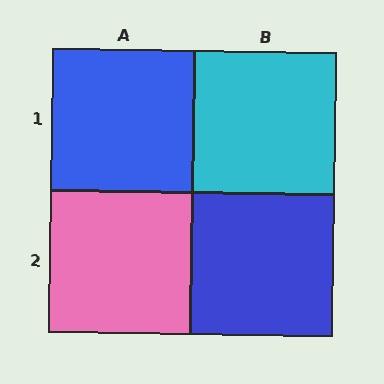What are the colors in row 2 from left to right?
Pink, blue.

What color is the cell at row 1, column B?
Cyan.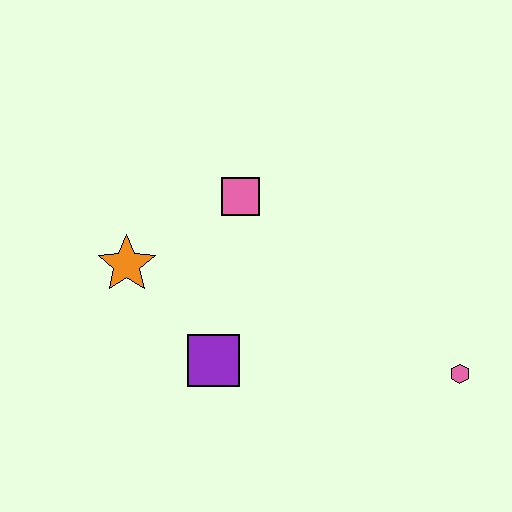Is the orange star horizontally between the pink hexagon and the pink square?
No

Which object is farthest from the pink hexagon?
The orange star is farthest from the pink hexagon.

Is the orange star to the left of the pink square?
Yes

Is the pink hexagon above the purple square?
No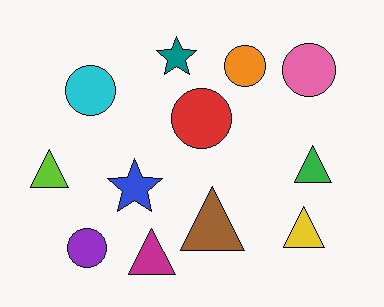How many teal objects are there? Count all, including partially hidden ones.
There is 1 teal object.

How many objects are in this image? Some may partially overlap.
There are 12 objects.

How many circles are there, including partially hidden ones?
There are 5 circles.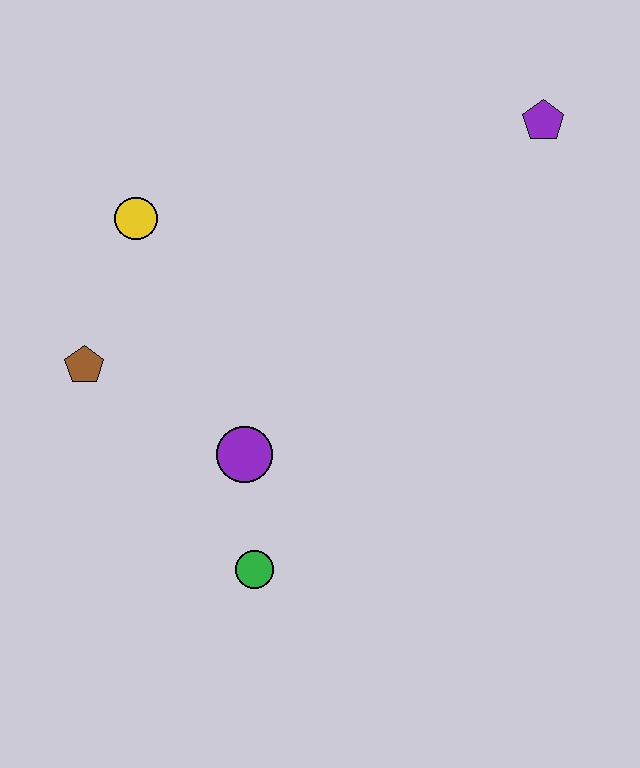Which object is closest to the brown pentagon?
The yellow circle is closest to the brown pentagon.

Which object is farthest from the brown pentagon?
The purple pentagon is farthest from the brown pentagon.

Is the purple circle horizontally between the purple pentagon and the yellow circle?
Yes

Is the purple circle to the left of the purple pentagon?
Yes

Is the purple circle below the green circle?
No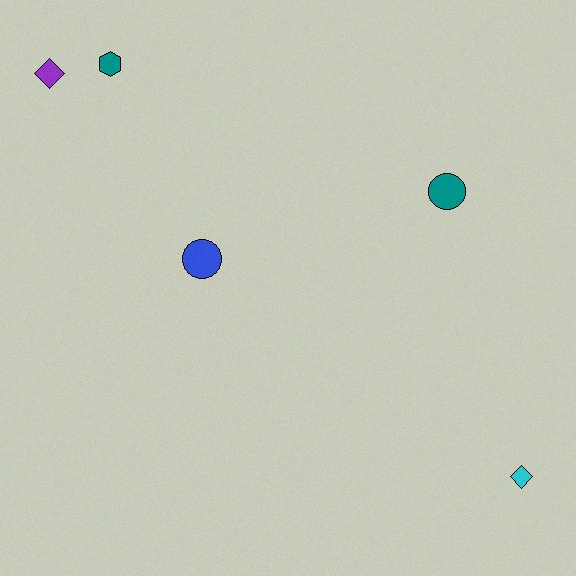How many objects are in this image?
There are 5 objects.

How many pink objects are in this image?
There are no pink objects.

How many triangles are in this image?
There are no triangles.